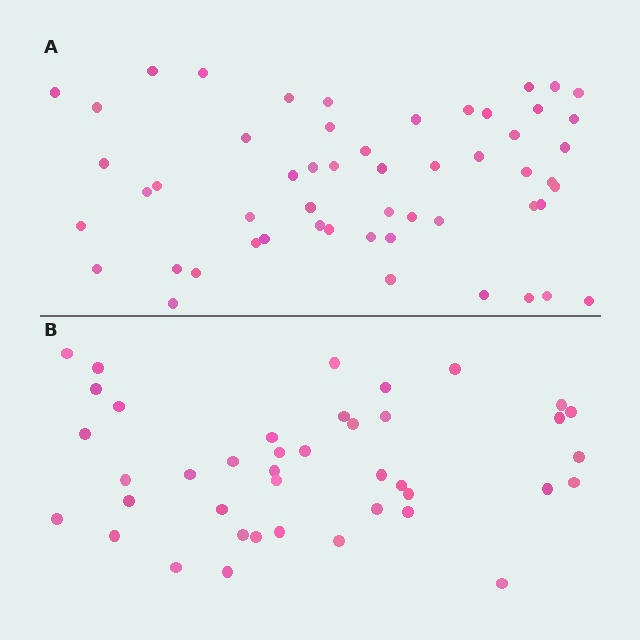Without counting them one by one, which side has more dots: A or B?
Region A (the top region) has more dots.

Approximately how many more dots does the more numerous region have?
Region A has approximately 15 more dots than region B.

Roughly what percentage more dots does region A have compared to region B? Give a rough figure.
About 30% more.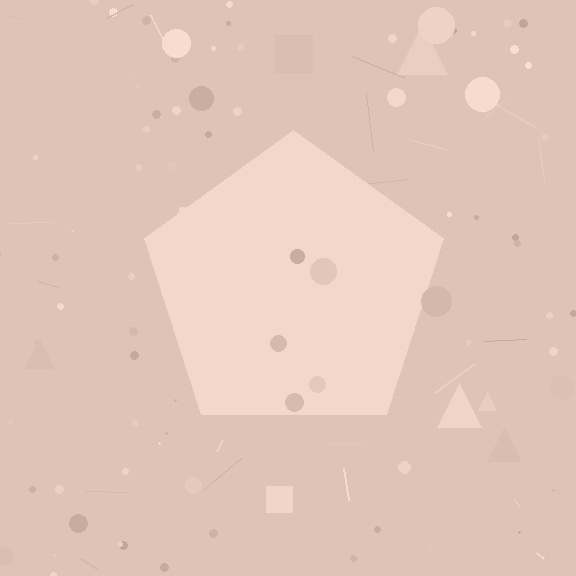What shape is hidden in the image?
A pentagon is hidden in the image.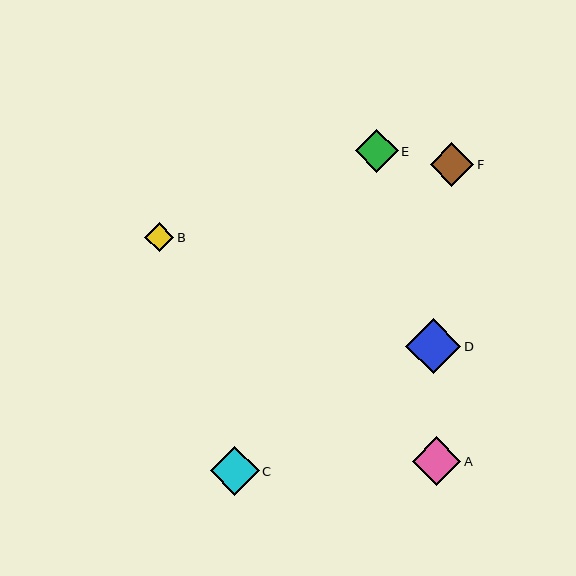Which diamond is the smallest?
Diamond B is the smallest with a size of approximately 29 pixels.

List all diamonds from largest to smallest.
From largest to smallest: D, C, A, F, E, B.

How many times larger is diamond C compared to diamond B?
Diamond C is approximately 1.7 times the size of diamond B.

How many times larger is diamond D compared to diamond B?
Diamond D is approximately 1.9 times the size of diamond B.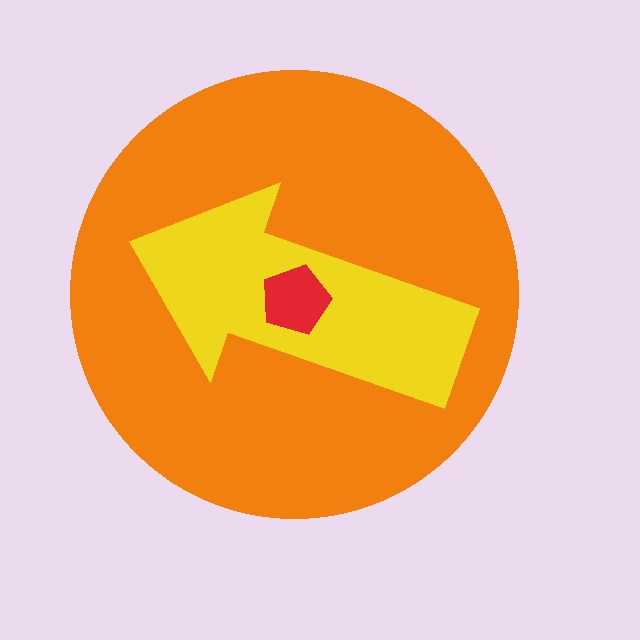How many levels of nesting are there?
3.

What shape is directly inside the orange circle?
The yellow arrow.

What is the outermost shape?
The orange circle.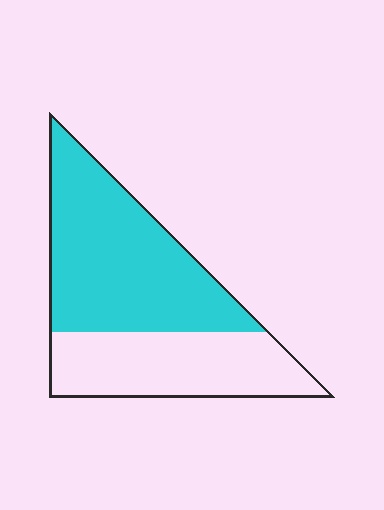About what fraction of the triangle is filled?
About three fifths (3/5).